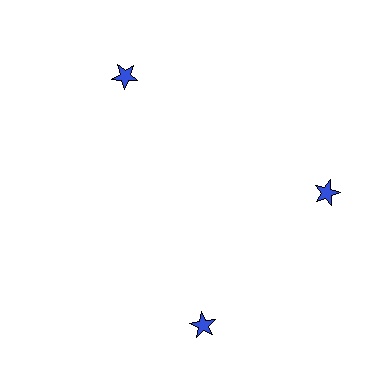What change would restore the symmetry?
The symmetry would be restored by rotating it back into even spacing with its neighbors so that all 3 stars sit at equal angles and equal distance from the center.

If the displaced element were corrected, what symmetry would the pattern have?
It would have 3-fold rotational symmetry — the pattern would map onto itself every 120 degrees.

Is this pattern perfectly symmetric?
No. The 3 blue stars are arranged in a ring, but one element near the 7 o'clock position is rotated out of alignment along the ring, breaking the 3-fold rotational symmetry.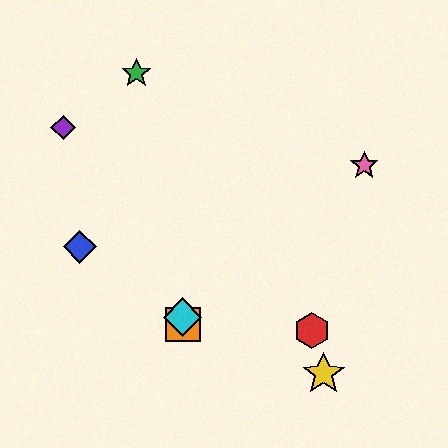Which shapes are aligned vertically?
The orange square, the cyan diamond are aligned vertically.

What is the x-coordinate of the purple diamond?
The purple diamond is at x≈63.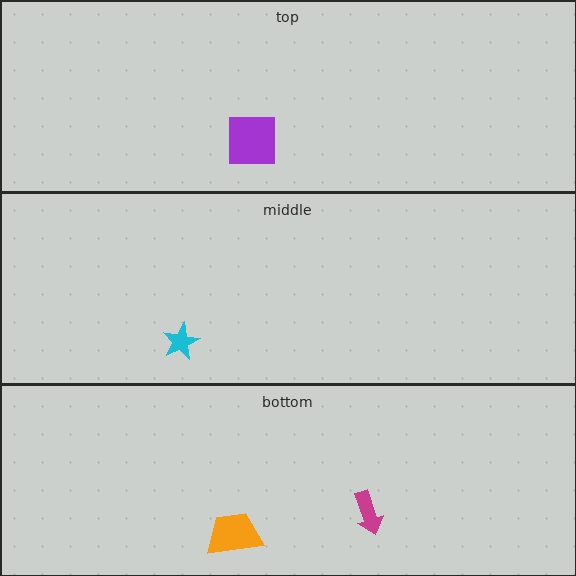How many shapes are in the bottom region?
2.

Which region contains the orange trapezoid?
The bottom region.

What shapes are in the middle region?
The cyan star.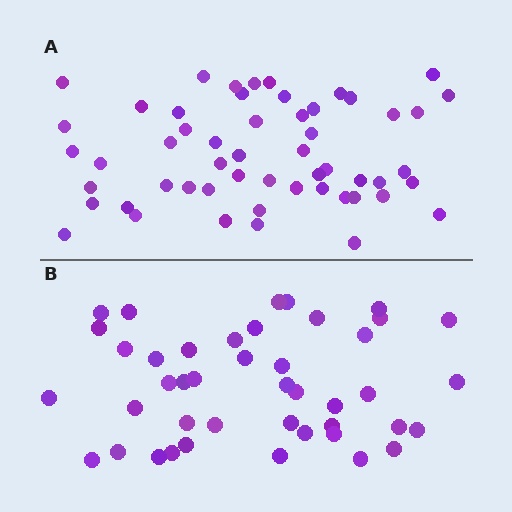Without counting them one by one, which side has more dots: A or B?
Region A (the top region) has more dots.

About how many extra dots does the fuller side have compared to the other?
Region A has roughly 12 or so more dots than region B.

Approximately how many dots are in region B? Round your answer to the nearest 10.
About 40 dots. (The exact count is 43, which rounds to 40.)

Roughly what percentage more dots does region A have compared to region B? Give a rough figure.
About 25% more.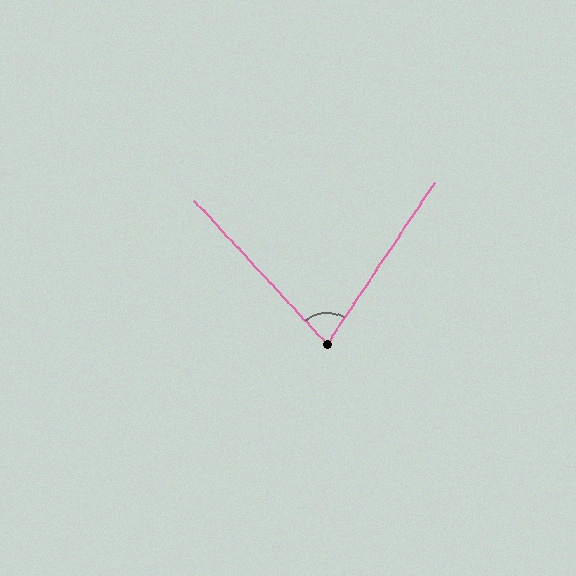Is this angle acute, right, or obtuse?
It is acute.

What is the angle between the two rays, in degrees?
Approximately 76 degrees.